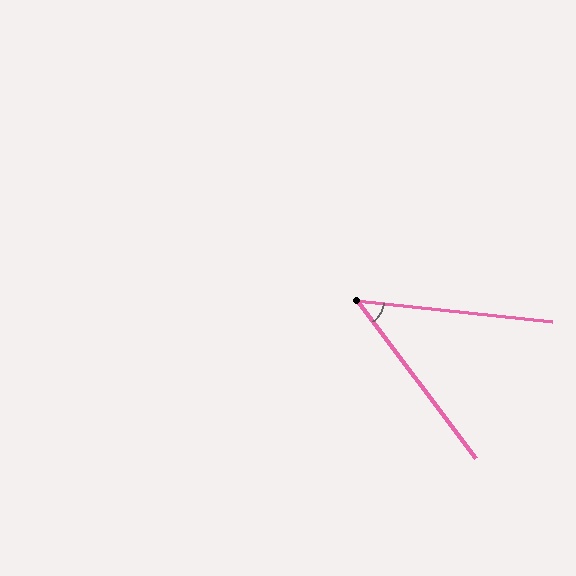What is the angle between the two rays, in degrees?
Approximately 47 degrees.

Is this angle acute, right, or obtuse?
It is acute.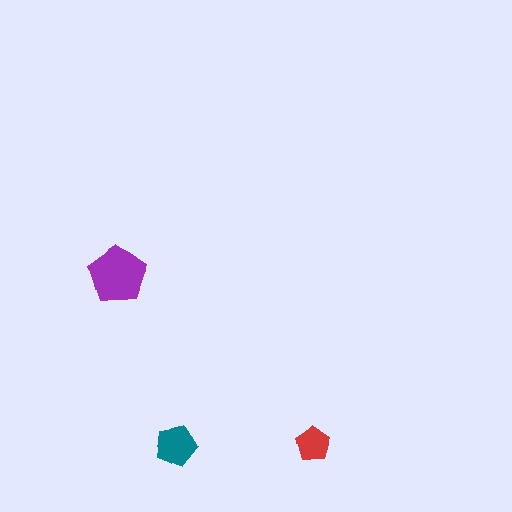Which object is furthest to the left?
The purple pentagon is leftmost.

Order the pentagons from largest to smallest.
the purple one, the teal one, the red one.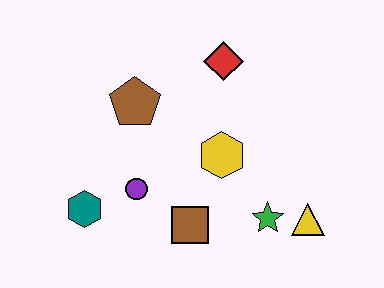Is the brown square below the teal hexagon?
Yes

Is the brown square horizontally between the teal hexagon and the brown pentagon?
No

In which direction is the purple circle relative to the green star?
The purple circle is to the left of the green star.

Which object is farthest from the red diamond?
The teal hexagon is farthest from the red diamond.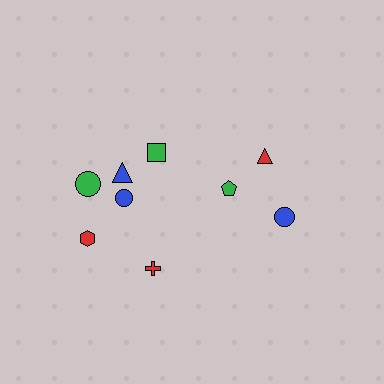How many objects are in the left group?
There are 6 objects.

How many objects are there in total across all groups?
There are 9 objects.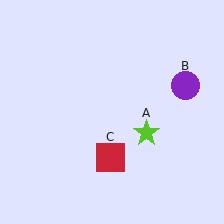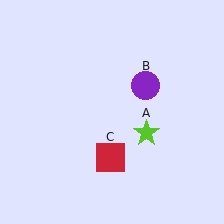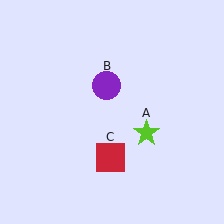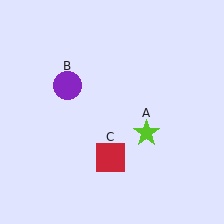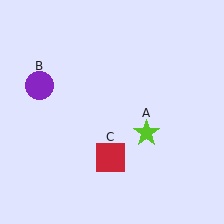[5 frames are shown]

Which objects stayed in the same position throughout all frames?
Lime star (object A) and red square (object C) remained stationary.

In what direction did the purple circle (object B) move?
The purple circle (object B) moved left.